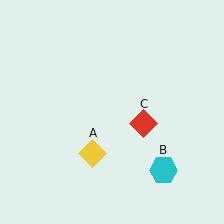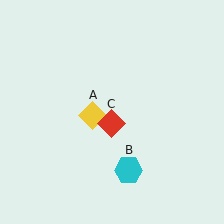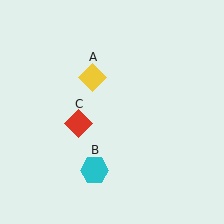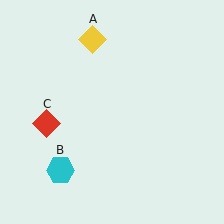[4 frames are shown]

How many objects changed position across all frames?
3 objects changed position: yellow diamond (object A), cyan hexagon (object B), red diamond (object C).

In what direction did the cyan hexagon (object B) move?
The cyan hexagon (object B) moved left.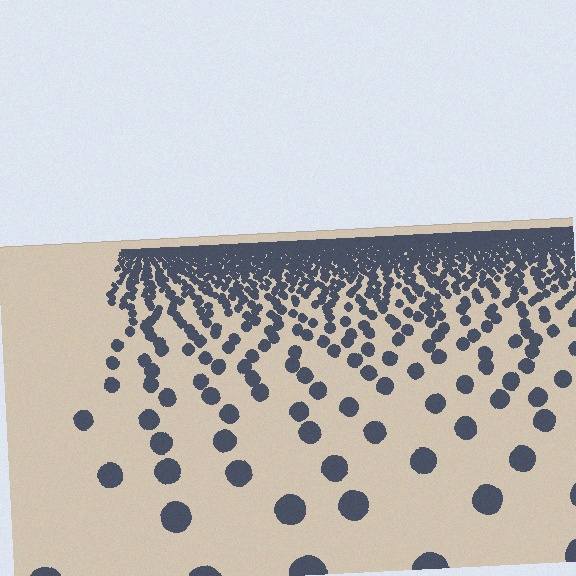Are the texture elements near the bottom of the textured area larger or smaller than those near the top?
Larger. Near the bottom, elements are closer to the viewer and appear at a bigger on-screen size.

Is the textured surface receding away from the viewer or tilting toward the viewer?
The surface is receding away from the viewer. Texture elements get smaller and denser toward the top.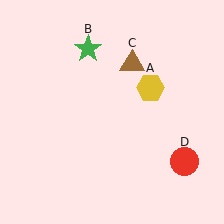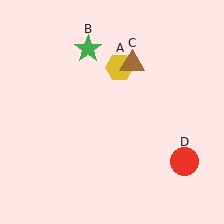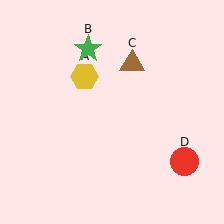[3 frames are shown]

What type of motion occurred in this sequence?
The yellow hexagon (object A) rotated counterclockwise around the center of the scene.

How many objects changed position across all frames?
1 object changed position: yellow hexagon (object A).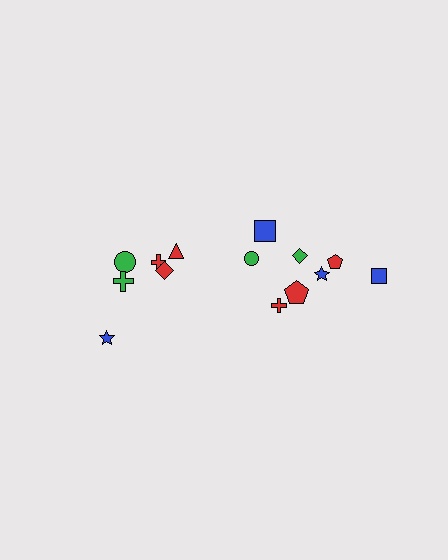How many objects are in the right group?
There are 8 objects.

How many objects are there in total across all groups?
There are 14 objects.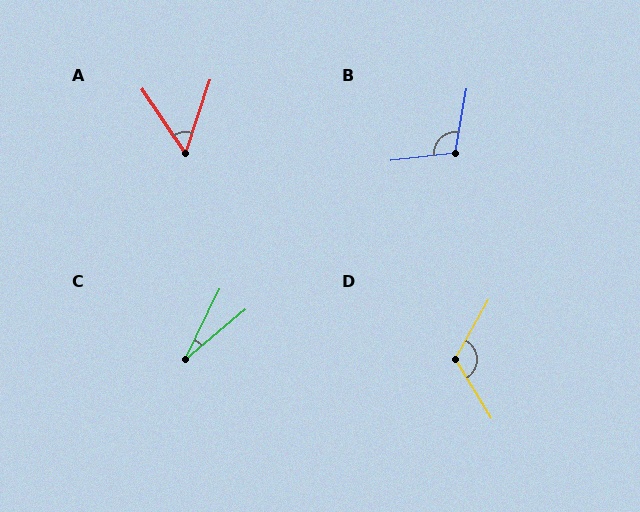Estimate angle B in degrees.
Approximately 106 degrees.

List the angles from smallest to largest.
C (24°), A (52°), B (106°), D (119°).